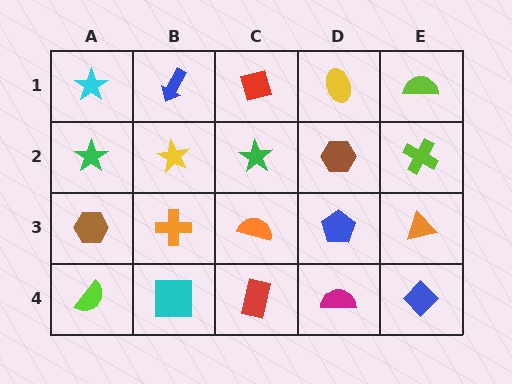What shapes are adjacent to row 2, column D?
A yellow ellipse (row 1, column D), a blue pentagon (row 3, column D), a green star (row 2, column C), a lime cross (row 2, column E).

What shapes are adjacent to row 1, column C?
A green star (row 2, column C), a blue arrow (row 1, column B), a yellow ellipse (row 1, column D).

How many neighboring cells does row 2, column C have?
4.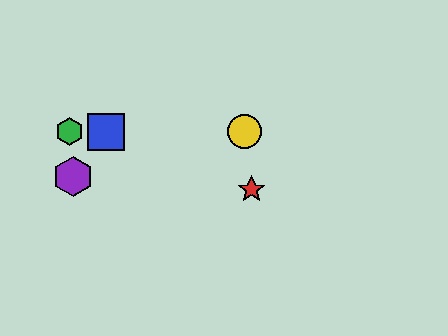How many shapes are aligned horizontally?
3 shapes (the blue square, the green hexagon, the yellow circle) are aligned horizontally.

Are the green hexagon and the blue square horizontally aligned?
Yes, both are at y≈132.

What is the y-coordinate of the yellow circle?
The yellow circle is at y≈132.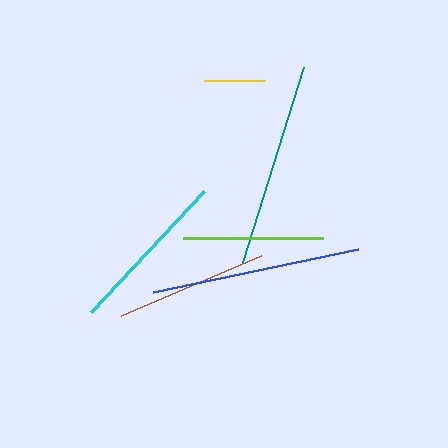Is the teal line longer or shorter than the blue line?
The blue line is longer than the teal line.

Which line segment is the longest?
The blue line is the longest at approximately 210 pixels.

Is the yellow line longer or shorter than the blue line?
The blue line is longer than the yellow line.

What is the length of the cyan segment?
The cyan segment is approximately 165 pixels long.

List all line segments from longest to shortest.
From longest to shortest: blue, teal, cyan, brown, lime, yellow.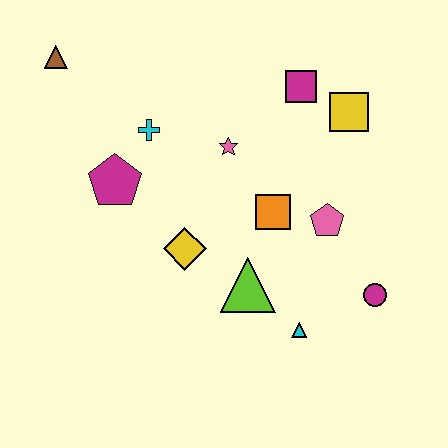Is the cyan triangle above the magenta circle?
No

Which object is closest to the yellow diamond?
The lime triangle is closest to the yellow diamond.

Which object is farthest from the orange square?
The brown triangle is farthest from the orange square.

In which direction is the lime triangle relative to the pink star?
The lime triangle is below the pink star.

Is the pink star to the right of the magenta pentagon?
Yes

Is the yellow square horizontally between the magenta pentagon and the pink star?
No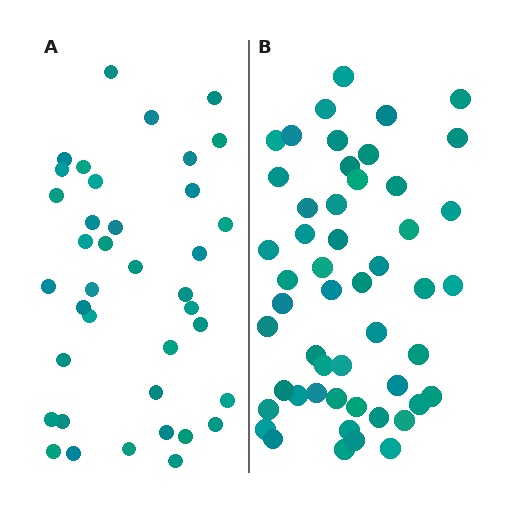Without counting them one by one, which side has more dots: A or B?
Region B (the right region) has more dots.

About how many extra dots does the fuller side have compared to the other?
Region B has approximately 15 more dots than region A.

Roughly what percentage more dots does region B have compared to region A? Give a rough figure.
About 35% more.